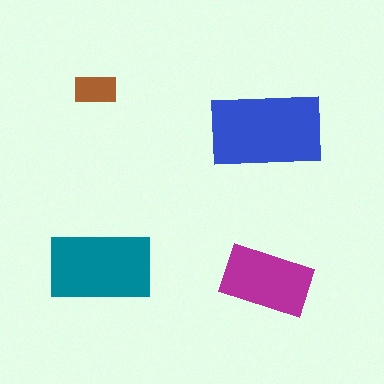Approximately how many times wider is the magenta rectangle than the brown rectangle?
About 2 times wider.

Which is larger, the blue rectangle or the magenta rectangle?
The blue one.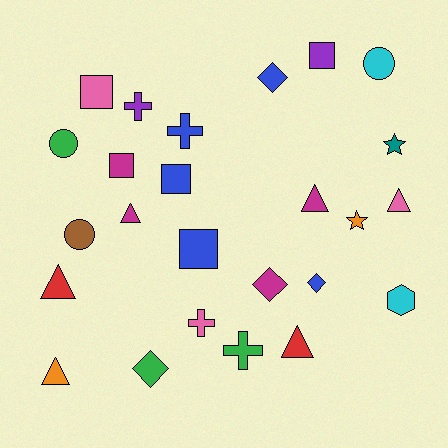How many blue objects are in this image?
There are 5 blue objects.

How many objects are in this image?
There are 25 objects.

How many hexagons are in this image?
There is 1 hexagon.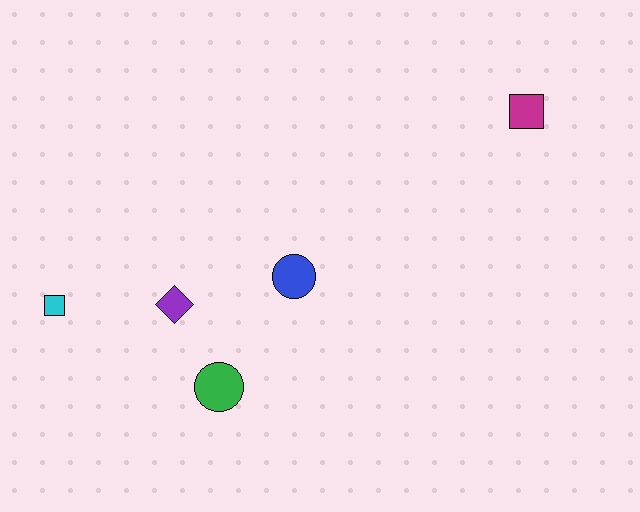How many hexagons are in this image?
There are no hexagons.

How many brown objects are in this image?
There are no brown objects.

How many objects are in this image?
There are 5 objects.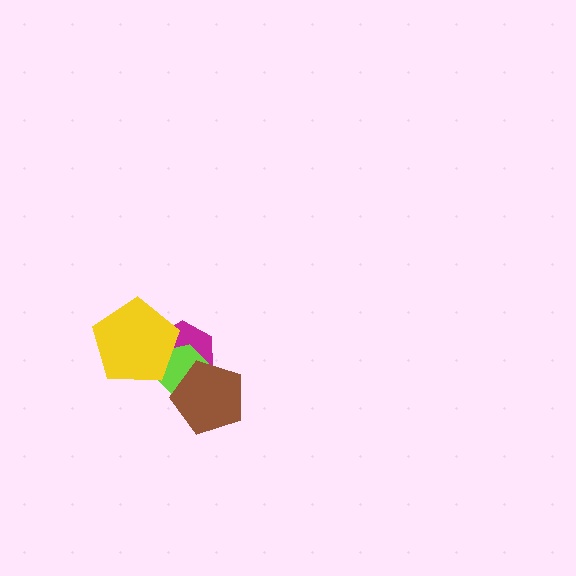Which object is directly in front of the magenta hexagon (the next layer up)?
The lime hexagon is directly in front of the magenta hexagon.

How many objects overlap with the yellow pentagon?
2 objects overlap with the yellow pentagon.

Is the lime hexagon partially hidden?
Yes, it is partially covered by another shape.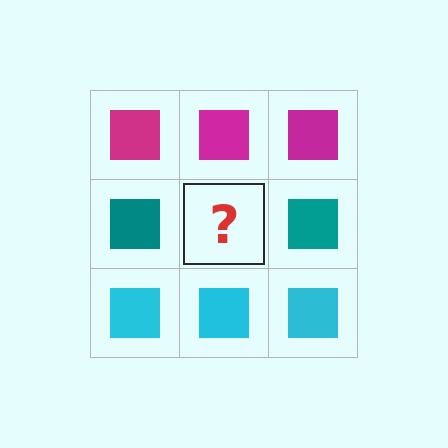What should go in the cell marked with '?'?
The missing cell should contain a teal square.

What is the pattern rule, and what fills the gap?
The rule is that each row has a consistent color. The gap should be filled with a teal square.